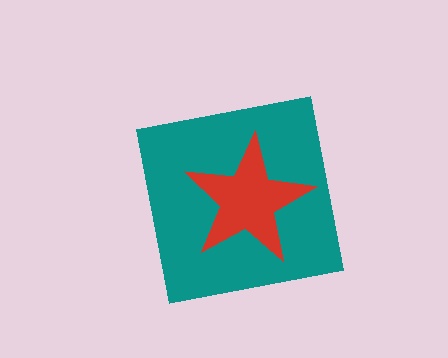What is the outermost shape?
The teal square.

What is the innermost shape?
The red star.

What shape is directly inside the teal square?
The red star.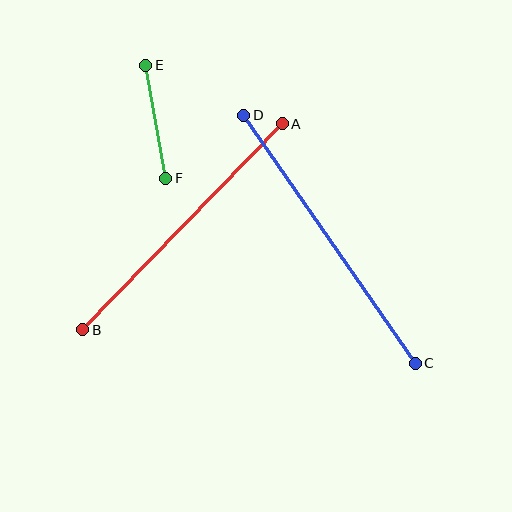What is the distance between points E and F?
The distance is approximately 115 pixels.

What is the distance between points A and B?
The distance is approximately 287 pixels.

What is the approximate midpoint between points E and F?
The midpoint is at approximately (156, 122) pixels.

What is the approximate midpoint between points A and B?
The midpoint is at approximately (182, 227) pixels.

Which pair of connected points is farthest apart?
Points C and D are farthest apart.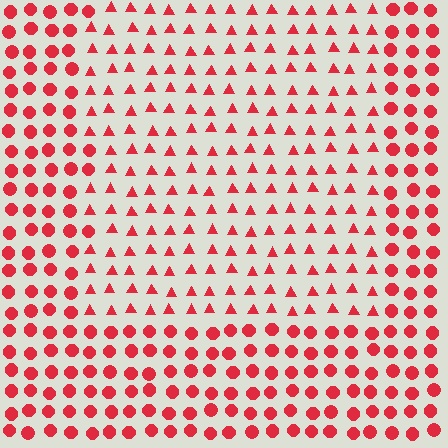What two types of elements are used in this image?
The image uses triangles inside the rectangle region and circles outside it.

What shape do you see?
I see a rectangle.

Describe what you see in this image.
The image is filled with small red elements arranged in a uniform grid. A rectangle-shaped region contains triangles, while the surrounding area contains circles. The boundary is defined purely by the change in element shape.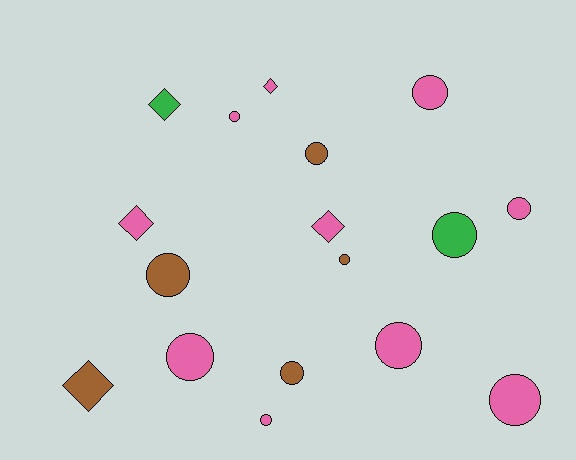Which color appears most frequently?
Pink, with 10 objects.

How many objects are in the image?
There are 17 objects.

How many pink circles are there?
There are 7 pink circles.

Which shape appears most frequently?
Circle, with 12 objects.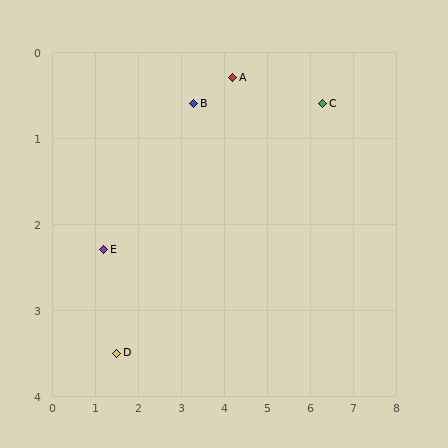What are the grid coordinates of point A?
Point A is at approximately (4.2, 0.3).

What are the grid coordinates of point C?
Point C is at approximately (6.3, 0.6).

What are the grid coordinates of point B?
Point B is at approximately (3.3, 0.6).